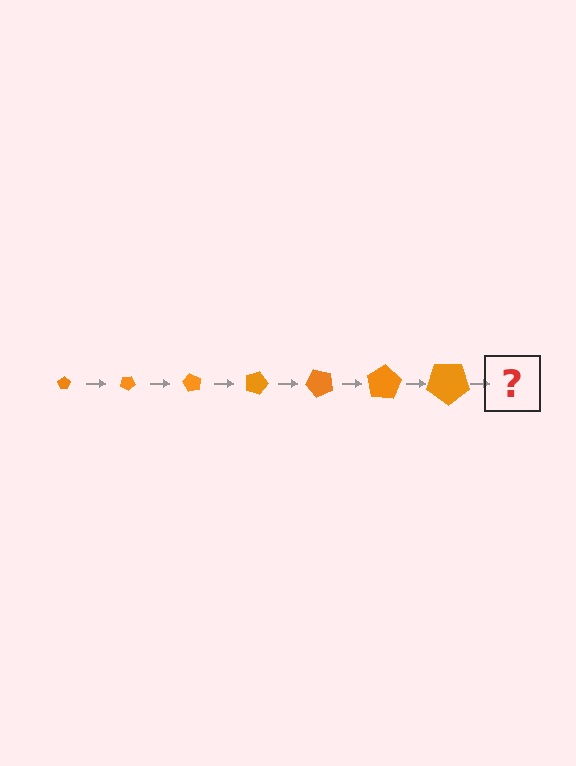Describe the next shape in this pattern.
It should be a pentagon, larger than the previous one and rotated 210 degrees from the start.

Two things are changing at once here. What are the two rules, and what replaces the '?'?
The two rules are that the pentagon grows larger each step and it rotates 30 degrees each step. The '?' should be a pentagon, larger than the previous one and rotated 210 degrees from the start.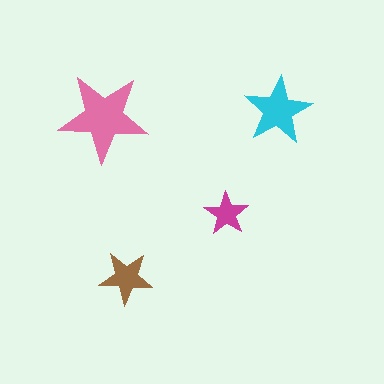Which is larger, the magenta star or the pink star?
The pink one.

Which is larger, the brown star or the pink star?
The pink one.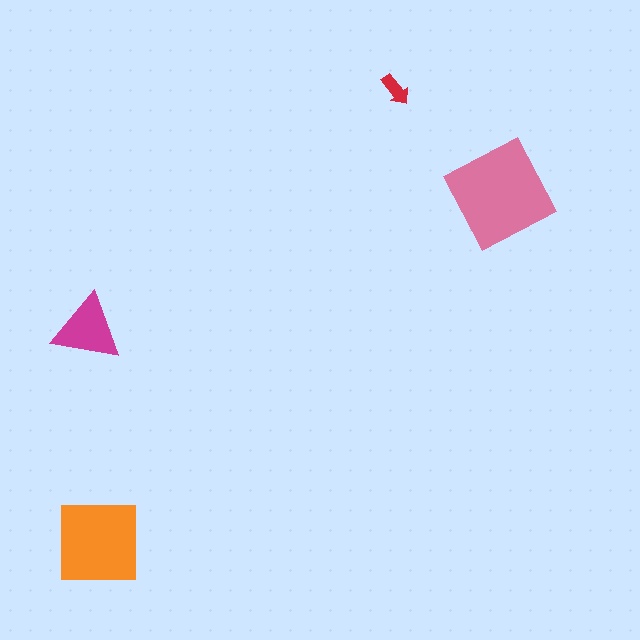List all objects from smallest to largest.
The red arrow, the magenta triangle, the orange square, the pink diamond.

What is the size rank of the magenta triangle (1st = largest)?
3rd.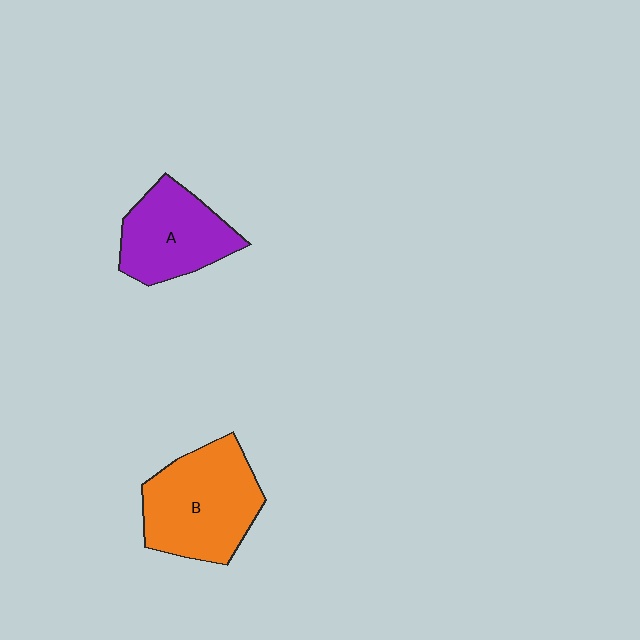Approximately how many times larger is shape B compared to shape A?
Approximately 1.3 times.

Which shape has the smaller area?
Shape A (purple).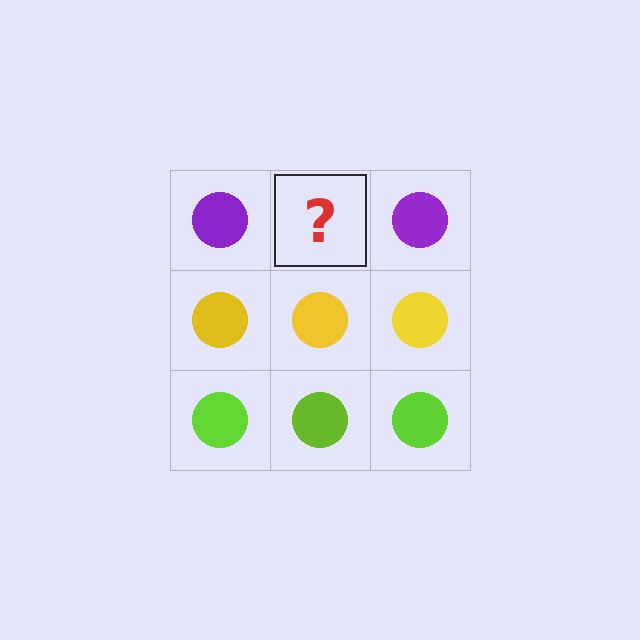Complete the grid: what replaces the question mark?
The question mark should be replaced with a purple circle.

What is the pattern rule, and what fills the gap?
The rule is that each row has a consistent color. The gap should be filled with a purple circle.